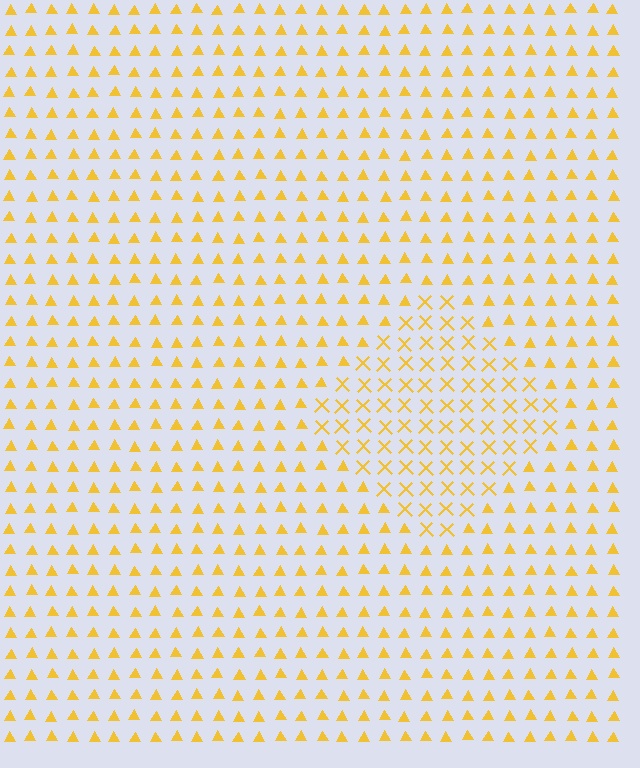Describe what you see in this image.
The image is filled with small yellow elements arranged in a uniform grid. A diamond-shaped region contains X marks, while the surrounding area contains triangles. The boundary is defined purely by the change in element shape.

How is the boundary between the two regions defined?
The boundary is defined by a change in element shape: X marks inside vs. triangles outside. All elements share the same color and spacing.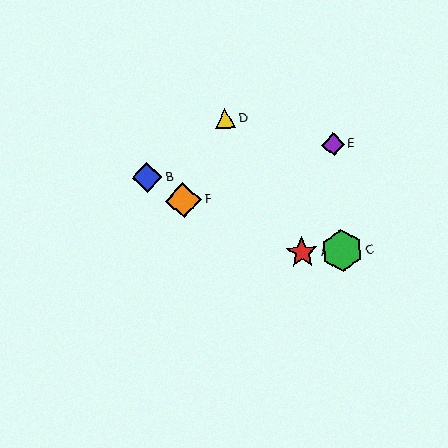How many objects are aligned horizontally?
2 objects (A, C) are aligned horizontally.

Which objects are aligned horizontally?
Objects A, C are aligned horizontally.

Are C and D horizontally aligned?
No, C is at y≈251 and D is at y≈118.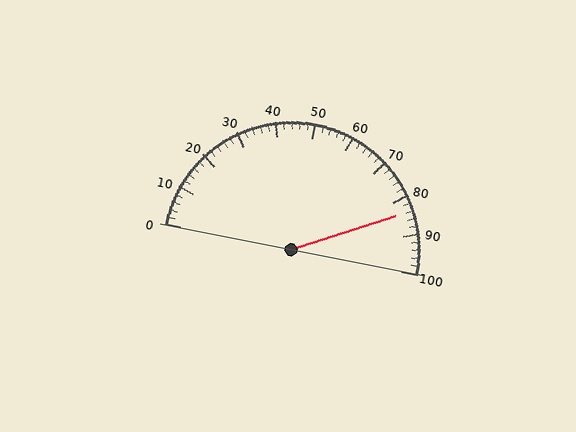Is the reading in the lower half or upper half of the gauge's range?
The reading is in the upper half of the range (0 to 100).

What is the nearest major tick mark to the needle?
The nearest major tick mark is 80.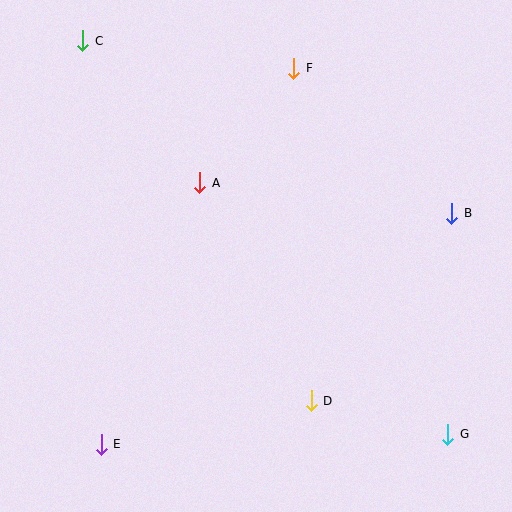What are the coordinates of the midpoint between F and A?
The midpoint between F and A is at (247, 126).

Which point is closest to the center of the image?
Point A at (200, 183) is closest to the center.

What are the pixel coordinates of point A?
Point A is at (200, 183).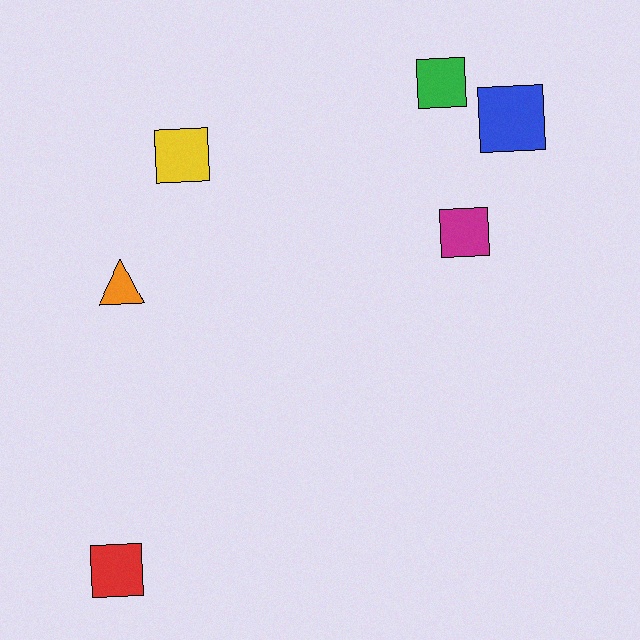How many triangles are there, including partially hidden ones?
There is 1 triangle.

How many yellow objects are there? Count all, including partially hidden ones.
There is 1 yellow object.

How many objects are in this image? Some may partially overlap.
There are 6 objects.